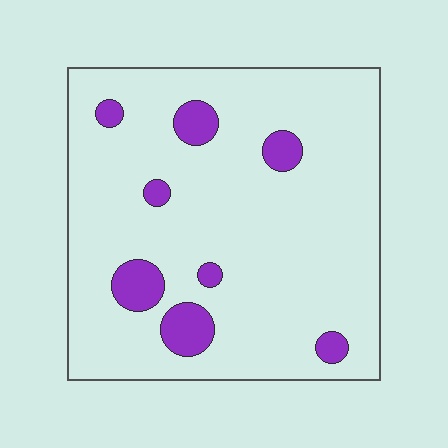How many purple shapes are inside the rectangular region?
8.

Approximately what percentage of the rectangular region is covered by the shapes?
Approximately 10%.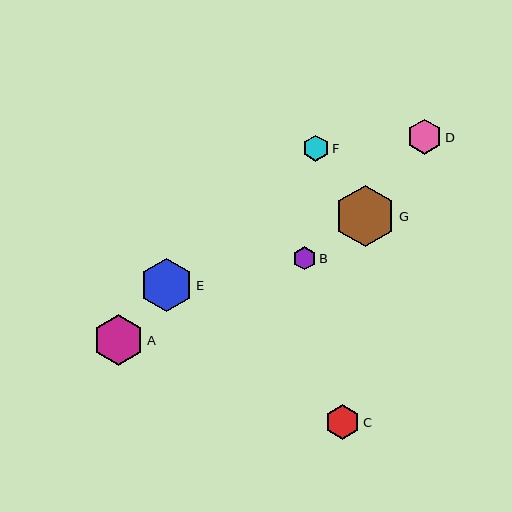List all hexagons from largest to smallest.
From largest to smallest: G, E, A, D, C, F, B.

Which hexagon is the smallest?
Hexagon B is the smallest with a size of approximately 23 pixels.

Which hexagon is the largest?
Hexagon G is the largest with a size of approximately 61 pixels.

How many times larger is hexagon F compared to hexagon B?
Hexagon F is approximately 1.1 times the size of hexagon B.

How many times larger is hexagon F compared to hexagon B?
Hexagon F is approximately 1.1 times the size of hexagon B.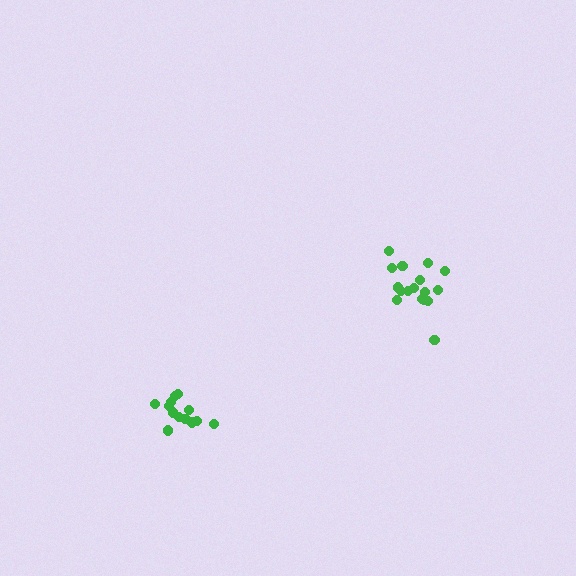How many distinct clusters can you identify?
There are 2 distinct clusters.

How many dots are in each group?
Group 1: 13 dots, Group 2: 17 dots (30 total).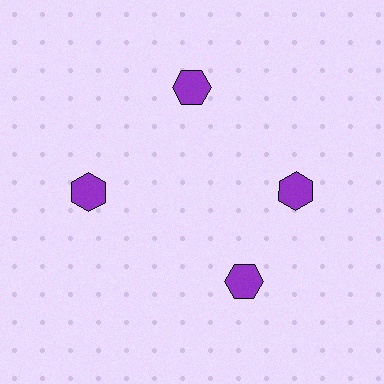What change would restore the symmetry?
The symmetry would be restored by rotating it back into even spacing with its neighbors so that all 4 hexagons sit at equal angles and equal distance from the center.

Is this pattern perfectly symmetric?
No. The 4 purple hexagons are arranged in a ring, but one element near the 6 o'clock position is rotated out of alignment along the ring, breaking the 4-fold rotational symmetry.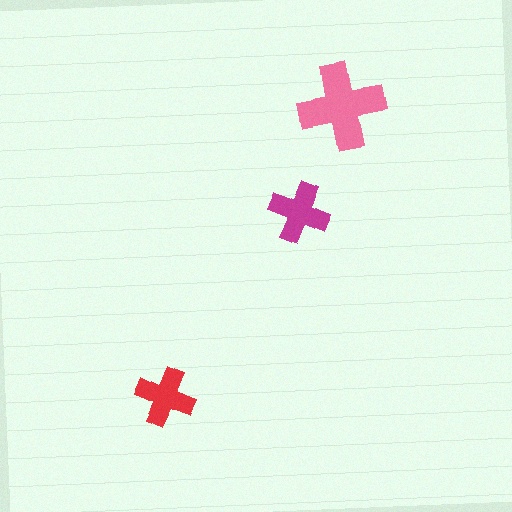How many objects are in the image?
There are 3 objects in the image.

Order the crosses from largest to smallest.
the pink one, the magenta one, the red one.